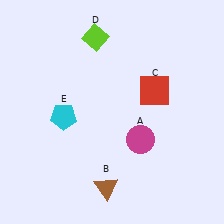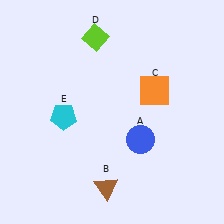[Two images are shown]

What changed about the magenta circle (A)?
In Image 1, A is magenta. In Image 2, it changed to blue.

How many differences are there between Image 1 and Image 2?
There are 2 differences between the two images.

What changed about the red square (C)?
In Image 1, C is red. In Image 2, it changed to orange.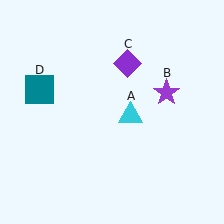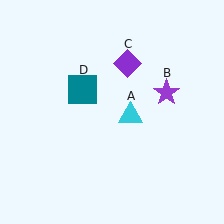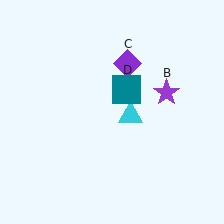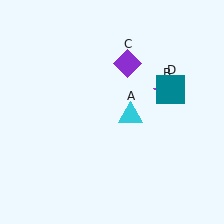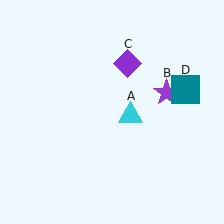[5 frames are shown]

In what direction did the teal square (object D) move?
The teal square (object D) moved right.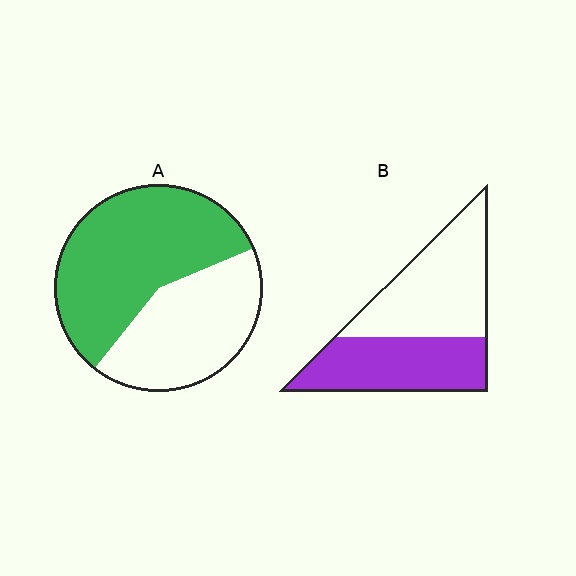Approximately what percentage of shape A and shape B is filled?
A is approximately 60% and B is approximately 45%.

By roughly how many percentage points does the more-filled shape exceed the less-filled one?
By roughly 10 percentage points (A over B).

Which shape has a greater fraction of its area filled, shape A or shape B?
Shape A.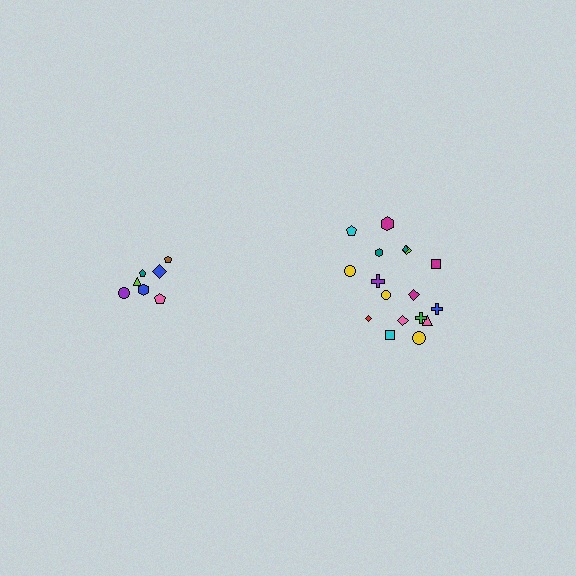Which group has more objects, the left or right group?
The right group.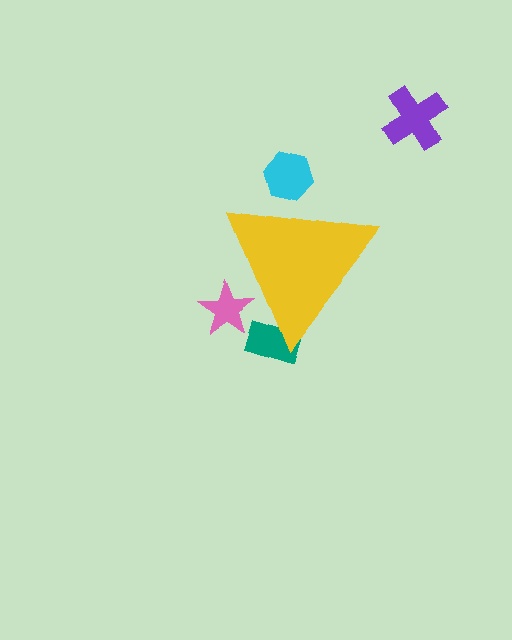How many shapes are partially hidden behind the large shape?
3 shapes are partially hidden.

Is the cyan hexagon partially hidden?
Yes, the cyan hexagon is partially hidden behind the yellow triangle.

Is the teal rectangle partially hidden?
Yes, the teal rectangle is partially hidden behind the yellow triangle.